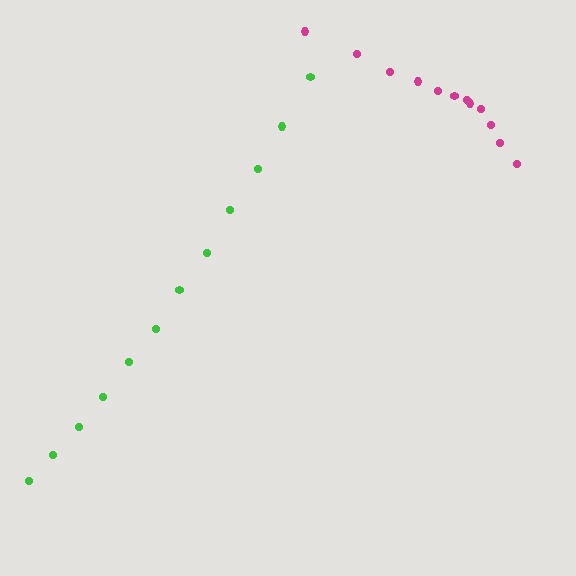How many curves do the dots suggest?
There are 2 distinct paths.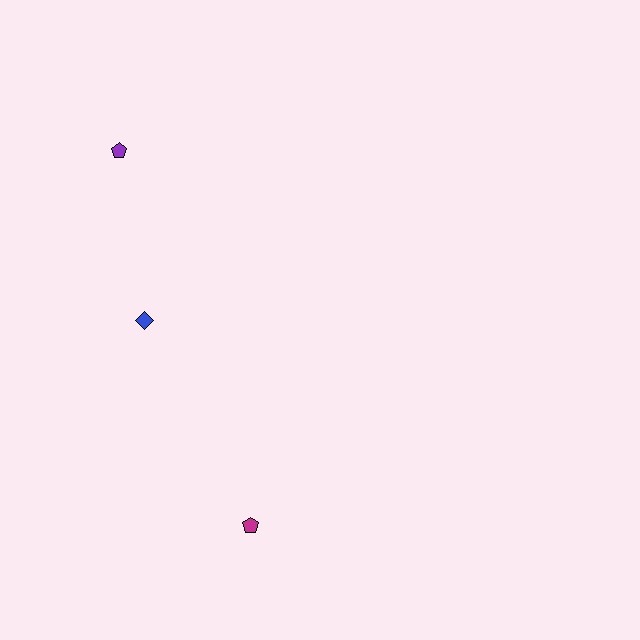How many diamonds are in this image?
There is 1 diamond.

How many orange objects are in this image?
There are no orange objects.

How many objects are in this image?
There are 3 objects.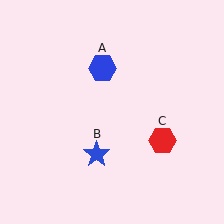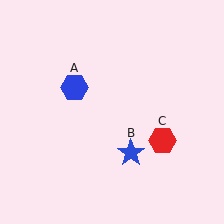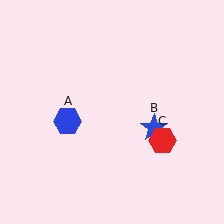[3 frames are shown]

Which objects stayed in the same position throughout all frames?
Red hexagon (object C) remained stationary.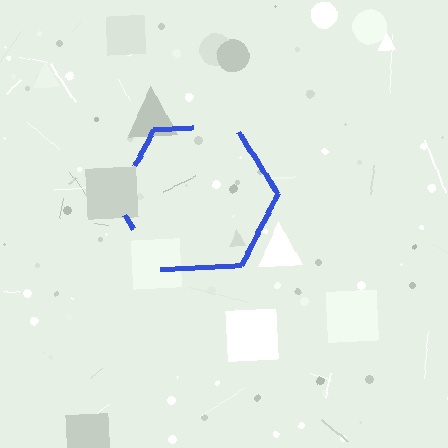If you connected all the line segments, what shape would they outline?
They would outline a hexagon.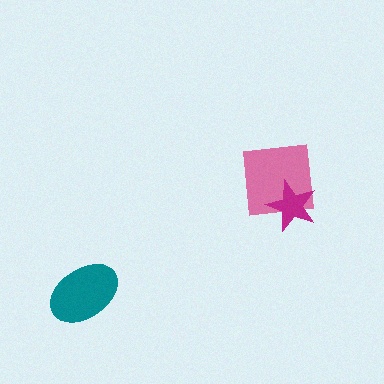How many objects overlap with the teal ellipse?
0 objects overlap with the teal ellipse.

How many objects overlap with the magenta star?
1 object overlaps with the magenta star.